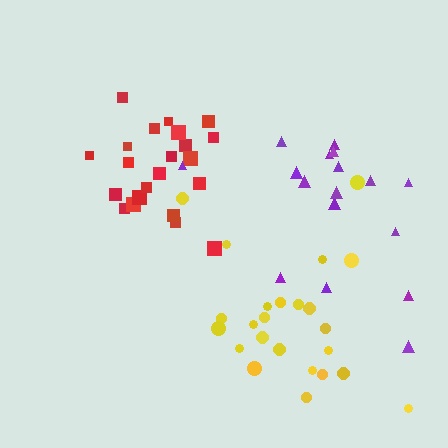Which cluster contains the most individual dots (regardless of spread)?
Yellow (24).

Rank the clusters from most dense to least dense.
red, yellow, purple.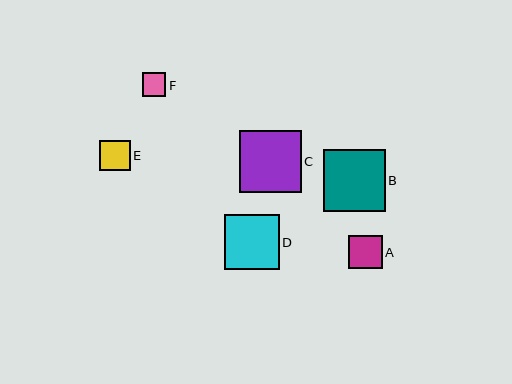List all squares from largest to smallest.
From largest to smallest: C, B, D, A, E, F.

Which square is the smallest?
Square F is the smallest with a size of approximately 23 pixels.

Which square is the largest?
Square C is the largest with a size of approximately 62 pixels.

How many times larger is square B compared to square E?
Square B is approximately 2.0 times the size of square E.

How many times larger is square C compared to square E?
Square C is approximately 2.0 times the size of square E.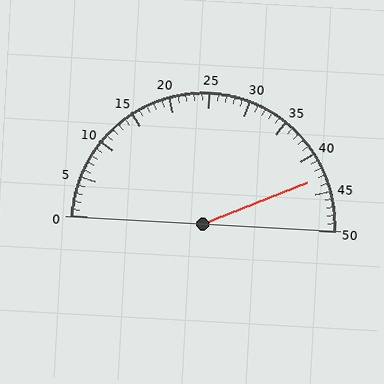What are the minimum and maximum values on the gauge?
The gauge ranges from 0 to 50.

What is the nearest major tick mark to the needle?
The nearest major tick mark is 45.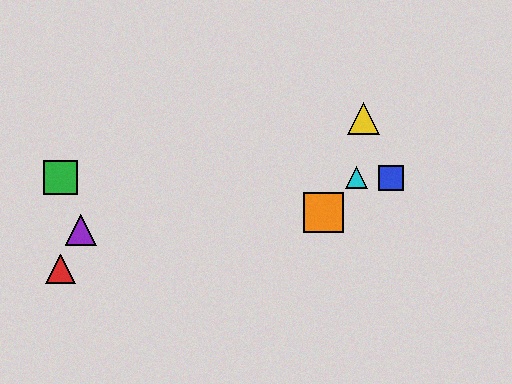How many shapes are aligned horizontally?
3 shapes (the blue square, the green square, the cyan triangle) are aligned horizontally.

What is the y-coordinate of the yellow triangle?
The yellow triangle is at y≈119.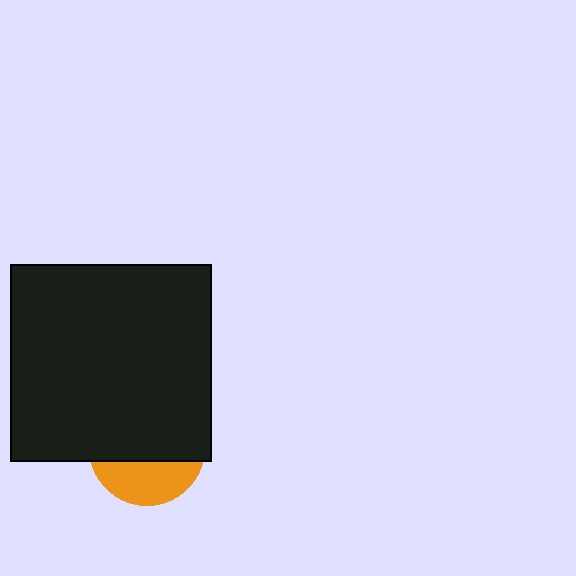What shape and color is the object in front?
The object in front is a black rectangle.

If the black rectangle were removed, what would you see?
You would see the complete orange circle.